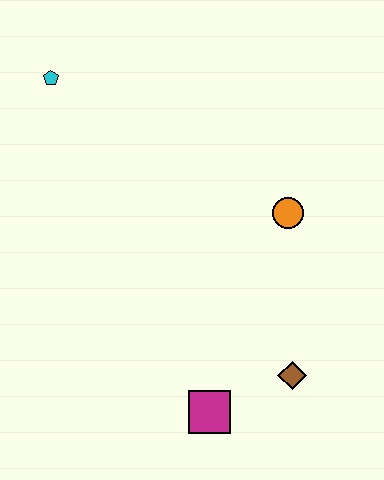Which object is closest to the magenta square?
The brown diamond is closest to the magenta square.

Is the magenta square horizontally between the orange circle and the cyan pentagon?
Yes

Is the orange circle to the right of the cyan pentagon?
Yes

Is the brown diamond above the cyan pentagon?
No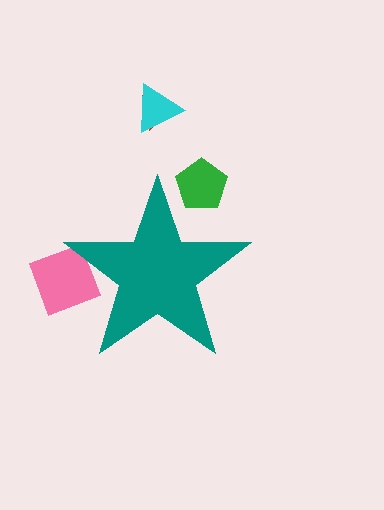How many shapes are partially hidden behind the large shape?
2 shapes are partially hidden.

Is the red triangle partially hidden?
No, the red triangle is fully visible.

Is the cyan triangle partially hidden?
No, the cyan triangle is fully visible.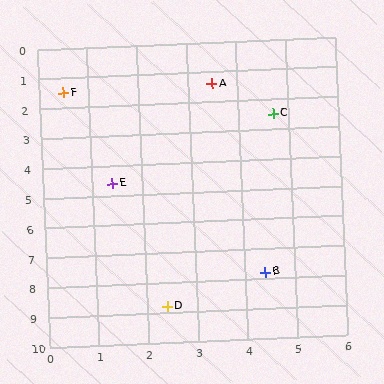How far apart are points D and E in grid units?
Points D and E are about 4.3 grid units apart.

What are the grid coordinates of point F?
Point F is at approximately (0.5, 1.5).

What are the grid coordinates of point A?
Point A is at approximately (3.5, 1.4).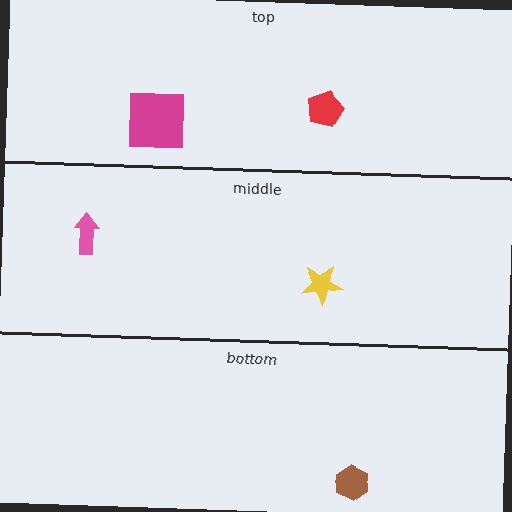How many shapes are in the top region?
2.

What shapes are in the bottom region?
The brown hexagon.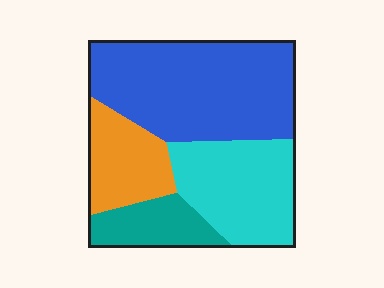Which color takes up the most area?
Blue, at roughly 45%.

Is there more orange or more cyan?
Cyan.